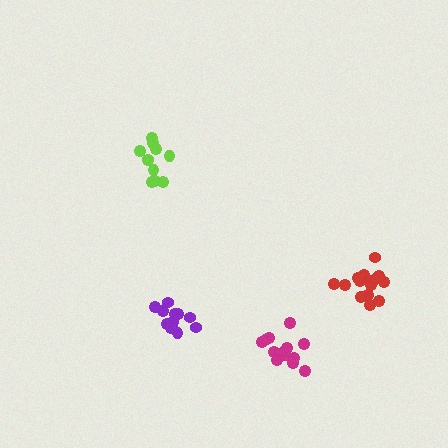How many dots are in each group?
Group 1: 12 dots, Group 2: 17 dots, Group 3: 15 dots, Group 4: 11 dots (55 total).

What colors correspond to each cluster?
The clusters are colored: purple, red, magenta, lime.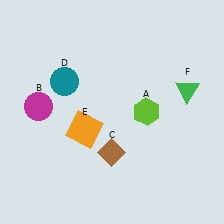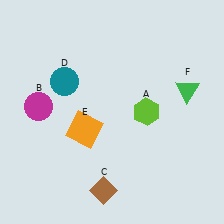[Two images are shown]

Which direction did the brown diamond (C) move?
The brown diamond (C) moved down.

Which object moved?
The brown diamond (C) moved down.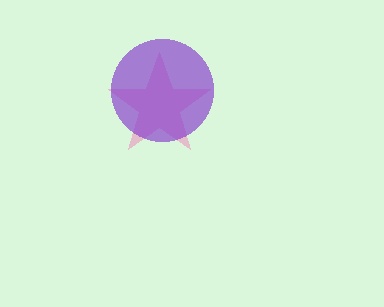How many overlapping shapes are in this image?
There are 2 overlapping shapes in the image.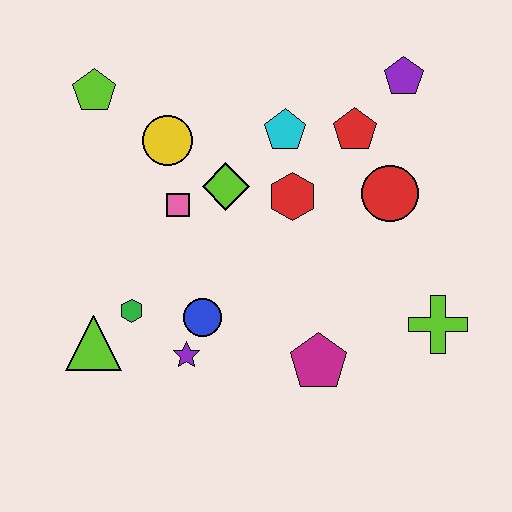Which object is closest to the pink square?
The lime diamond is closest to the pink square.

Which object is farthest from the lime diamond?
The lime cross is farthest from the lime diamond.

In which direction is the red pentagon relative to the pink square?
The red pentagon is to the right of the pink square.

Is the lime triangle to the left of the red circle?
Yes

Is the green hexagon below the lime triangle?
No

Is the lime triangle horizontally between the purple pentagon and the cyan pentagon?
No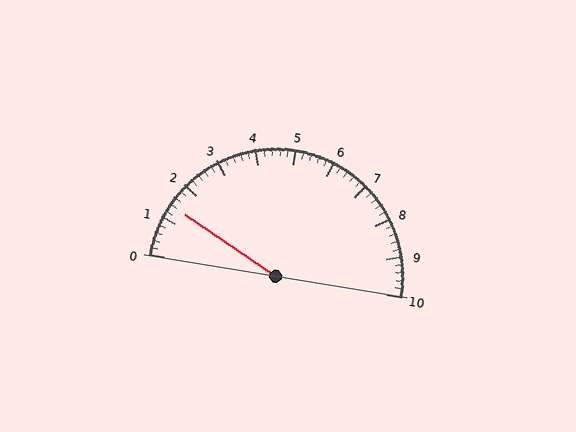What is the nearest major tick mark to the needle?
The nearest major tick mark is 1.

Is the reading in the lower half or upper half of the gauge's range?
The reading is in the lower half of the range (0 to 10).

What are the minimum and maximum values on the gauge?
The gauge ranges from 0 to 10.